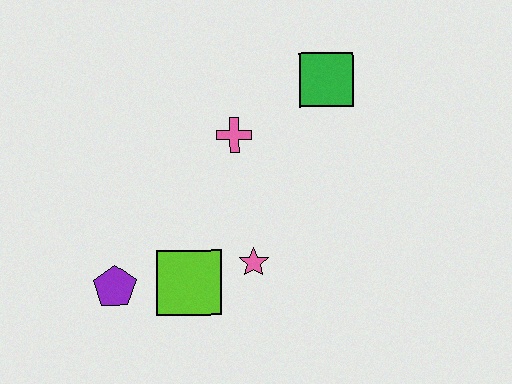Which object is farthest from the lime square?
The green square is farthest from the lime square.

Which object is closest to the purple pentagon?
The lime square is closest to the purple pentagon.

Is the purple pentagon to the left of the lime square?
Yes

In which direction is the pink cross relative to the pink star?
The pink cross is above the pink star.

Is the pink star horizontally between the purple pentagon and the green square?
Yes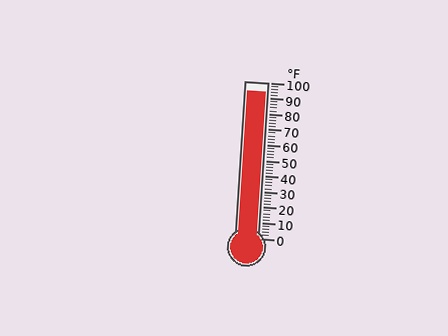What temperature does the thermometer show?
The thermometer shows approximately 94°F.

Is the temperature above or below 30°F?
The temperature is above 30°F.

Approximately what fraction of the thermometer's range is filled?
The thermometer is filled to approximately 95% of its range.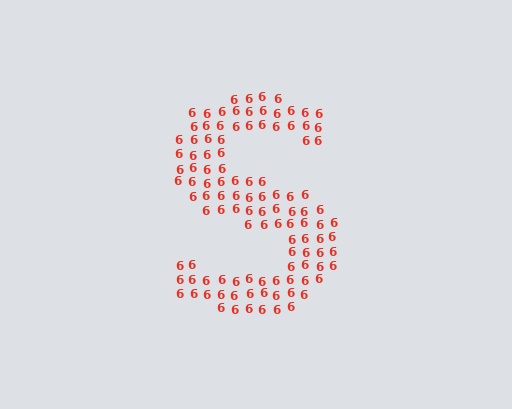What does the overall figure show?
The overall figure shows the letter S.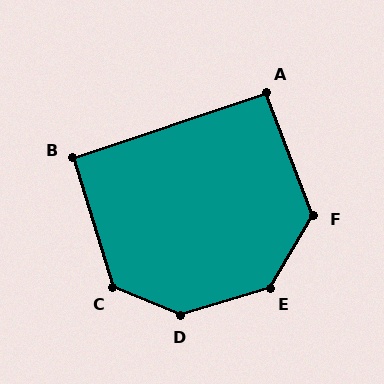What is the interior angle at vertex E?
Approximately 138 degrees (obtuse).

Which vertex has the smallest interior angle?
B, at approximately 91 degrees.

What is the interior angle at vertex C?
Approximately 130 degrees (obtuse).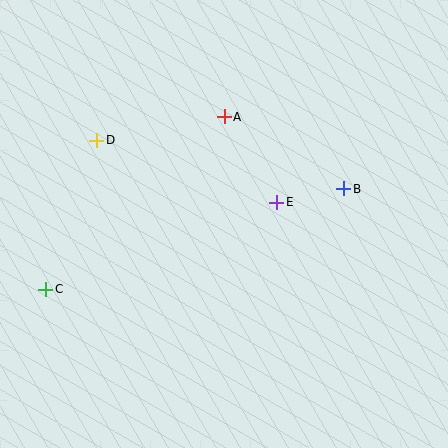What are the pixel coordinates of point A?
Point A is at (224, 117).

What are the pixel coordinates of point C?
Point C is at (46, 289).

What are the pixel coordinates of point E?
Point E is at (277, 202).